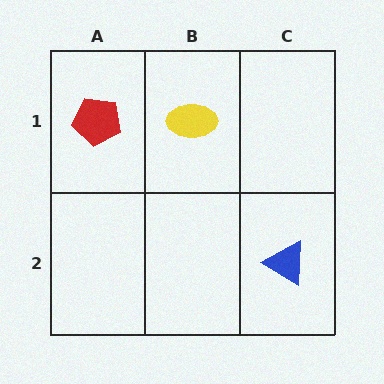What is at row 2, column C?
A blue triangle.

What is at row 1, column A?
A red pentagon.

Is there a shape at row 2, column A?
No, that cell is empty.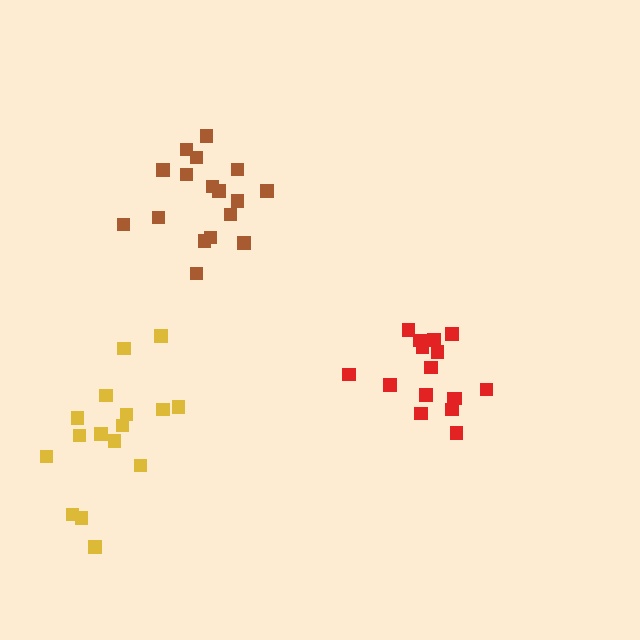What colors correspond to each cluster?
The clusters are colored: red, brown, yellow.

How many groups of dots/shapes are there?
There are 3 groups.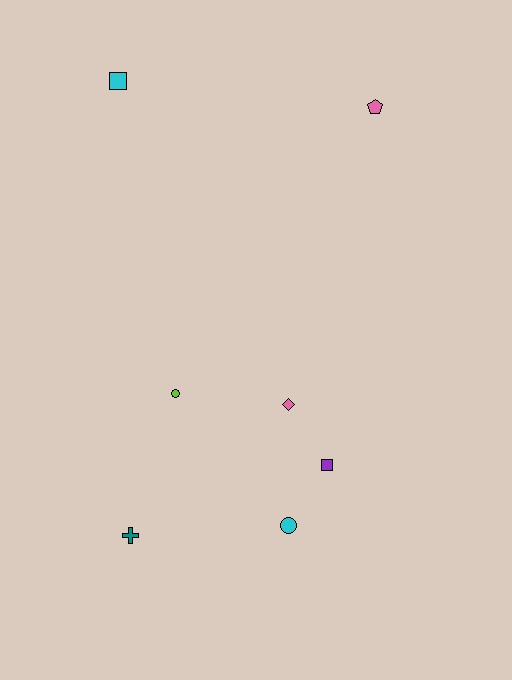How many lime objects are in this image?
There is 1 lime object.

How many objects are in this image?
There are 7 objects.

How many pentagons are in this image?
There is 1 pentagon.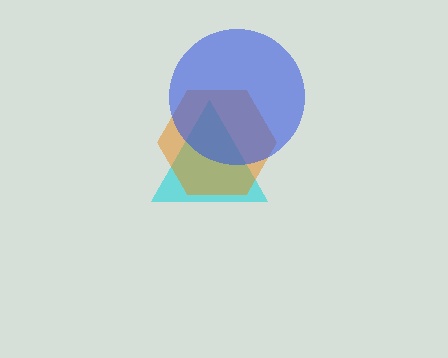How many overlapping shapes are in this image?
There are 3 overlapping shapes in the image.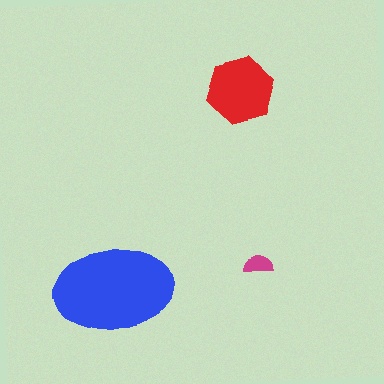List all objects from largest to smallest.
The blue ellipse, the red hexagon, the magenta semicircle.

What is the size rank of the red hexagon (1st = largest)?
2nd.